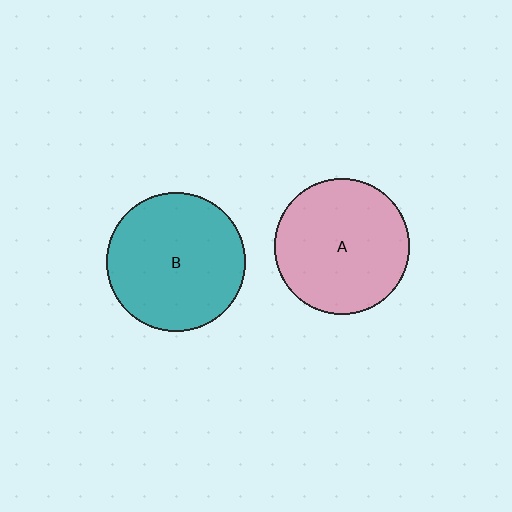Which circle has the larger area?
Circle B (teal).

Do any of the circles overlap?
No, none of the circles overlap.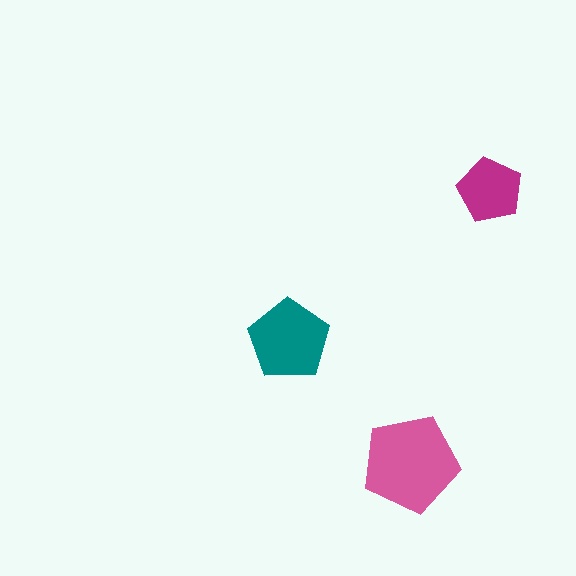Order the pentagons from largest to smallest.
the pink one, the teal one, the magenta one.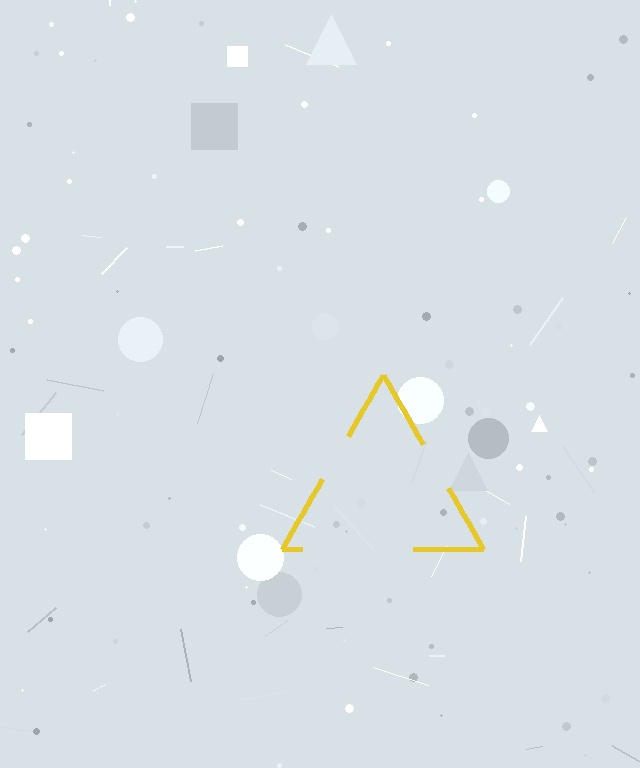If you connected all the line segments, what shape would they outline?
They would outline a triangle.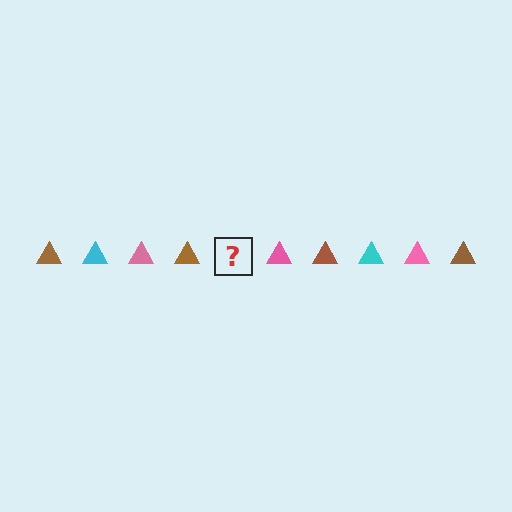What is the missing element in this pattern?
The missing element is a cyan triangle.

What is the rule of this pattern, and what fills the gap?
The rule is that the pattern cycles through brown, cyan, pink triangles. The gap should be filled with a cyan triangle.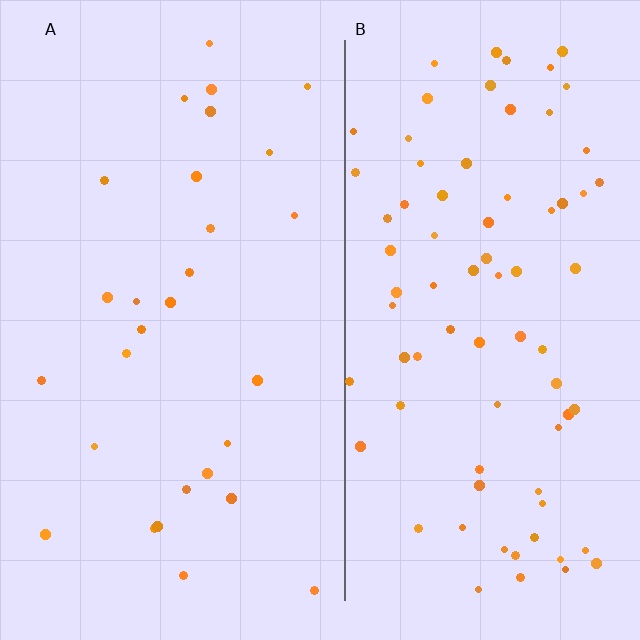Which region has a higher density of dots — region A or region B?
B (the right).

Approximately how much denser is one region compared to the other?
Approximately 2.8× — region B over region A.